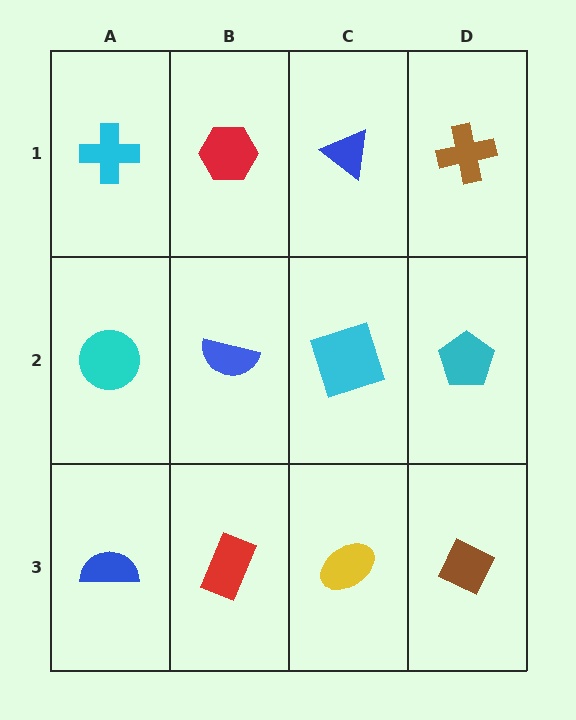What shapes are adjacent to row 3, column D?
A cyan pentagon (row 2, column D), a yellow ellipse (row 3, column C).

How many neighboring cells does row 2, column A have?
3.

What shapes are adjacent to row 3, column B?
A blue semicircle (row 2, column B), a blue semicircle (row 3, column A), a yellow ellipse (row 3, column C).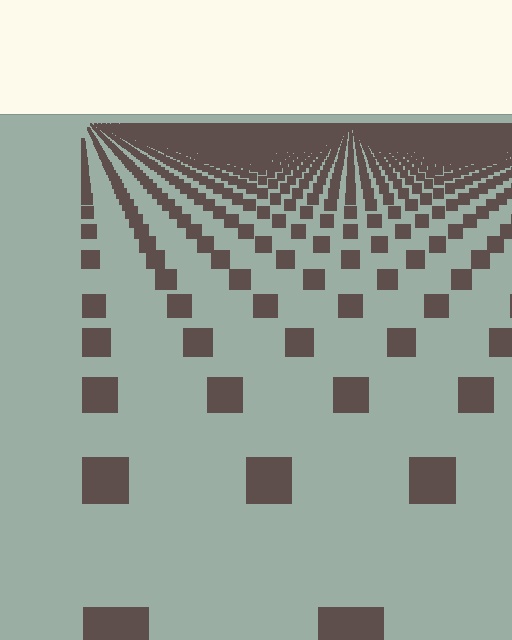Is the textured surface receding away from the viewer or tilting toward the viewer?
The surface is receding away from the viewer. Texture elements get smaller and denser toward the top.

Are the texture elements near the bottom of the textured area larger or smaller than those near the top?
Larger. Near the bottom, elements are closer to the viewer and appear at a bigger on-screen size.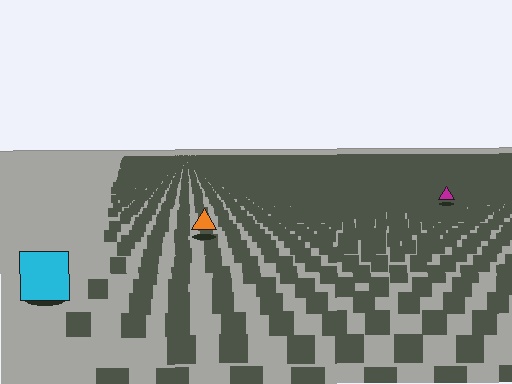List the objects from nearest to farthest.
From nearest to farthest: the cyan square, the orange triangle, the magenta triangle.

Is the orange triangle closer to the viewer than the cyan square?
No. The cyan square is closer — you can tell from the texture gradient: the ground texture is coarser near it.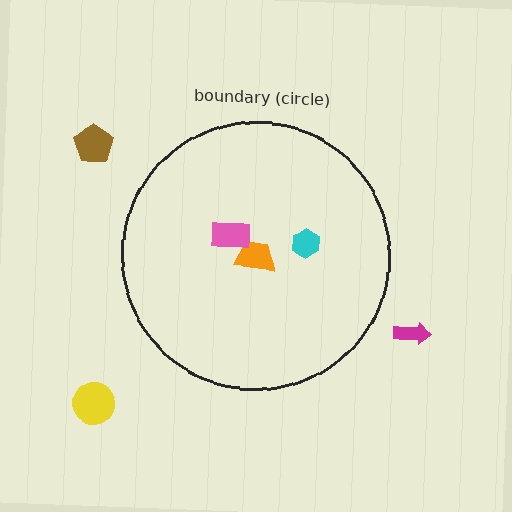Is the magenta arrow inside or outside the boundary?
Outside.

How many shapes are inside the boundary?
3 inside, 3 outside.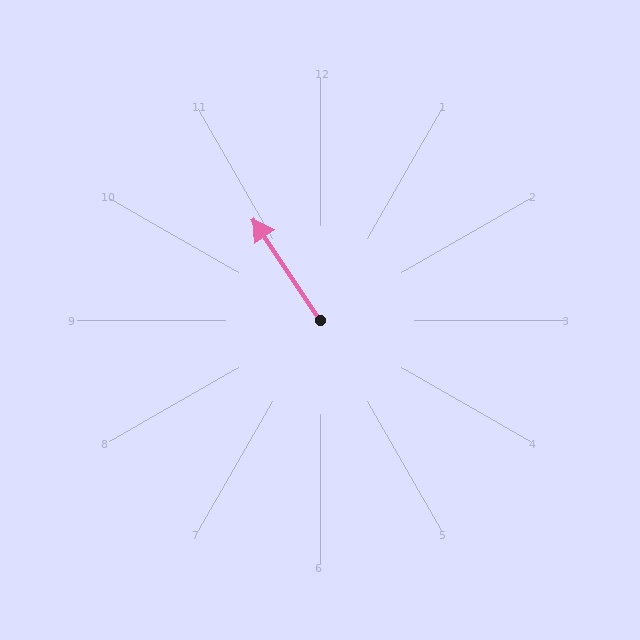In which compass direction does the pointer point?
Northwest.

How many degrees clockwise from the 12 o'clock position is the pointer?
Approximately 326 degrees.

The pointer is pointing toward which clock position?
Roughly 11 o'clock.